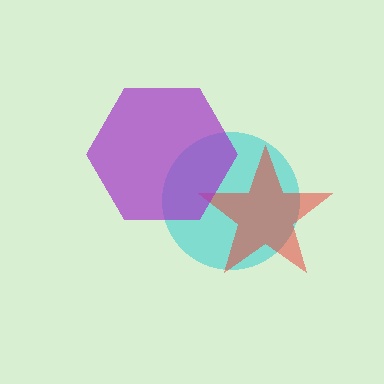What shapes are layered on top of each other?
The layered shapes are: a cyan circle, a red star, a purple hexagon.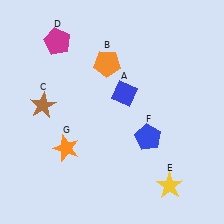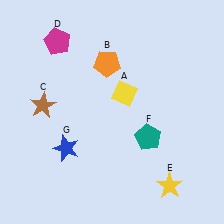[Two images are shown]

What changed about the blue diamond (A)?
In Image 1, A is blue. In Image 2, it changed to yellow.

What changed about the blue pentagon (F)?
In Image 1, F is blue. In Image 2, it changed to teal.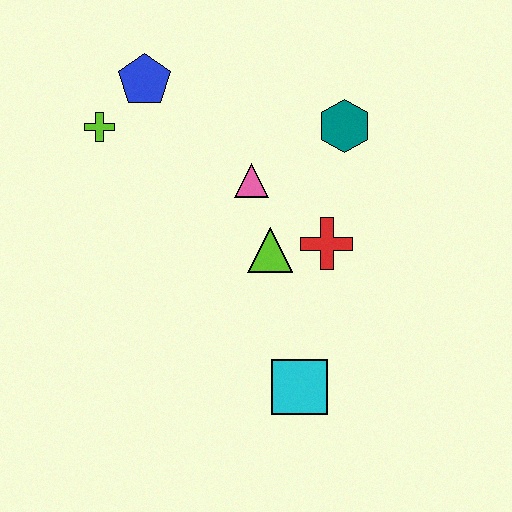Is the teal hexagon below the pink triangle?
No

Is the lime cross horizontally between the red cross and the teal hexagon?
No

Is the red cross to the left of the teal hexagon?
Yes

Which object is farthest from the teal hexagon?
The cyan square is farthest from the teal hexagon.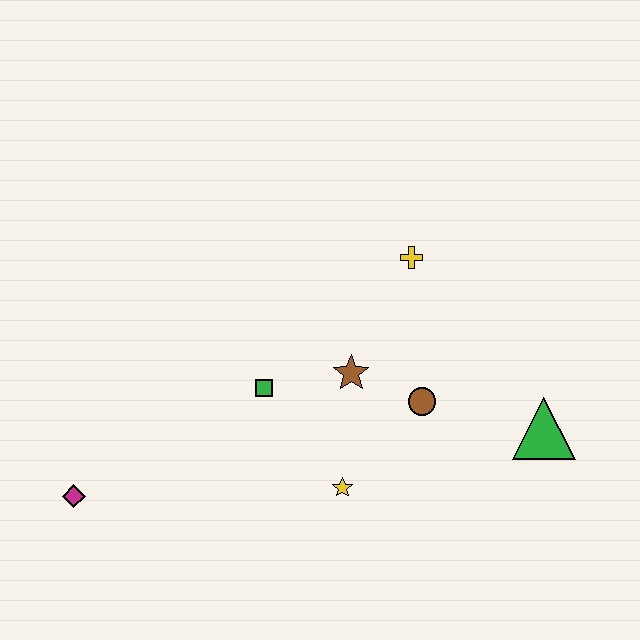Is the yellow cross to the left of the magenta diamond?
No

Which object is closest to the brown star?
The brown circle is closest to the brown star.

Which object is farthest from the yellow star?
The magenta diamond is farthest from the yellow star.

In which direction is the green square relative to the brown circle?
The green square is to the left of the brown circle.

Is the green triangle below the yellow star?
No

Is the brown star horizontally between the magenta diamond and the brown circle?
Yes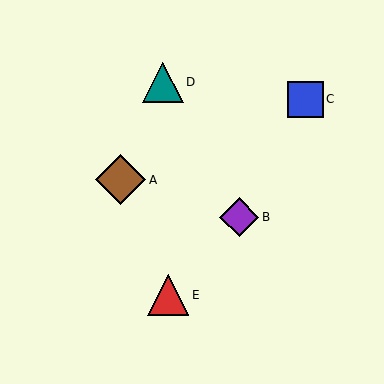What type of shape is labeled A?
Shape A is a brown diamond.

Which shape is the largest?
The brown diamond (labeled A) is the largest.